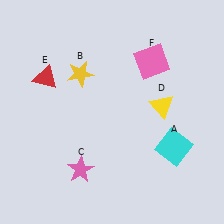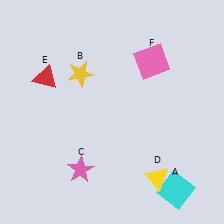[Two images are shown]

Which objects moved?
The objects that moved are: the cyan square (A), the yellow triangle (D).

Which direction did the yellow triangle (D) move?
The yellow triangle (D) moved down.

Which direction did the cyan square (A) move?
The cyan square (A) moved down.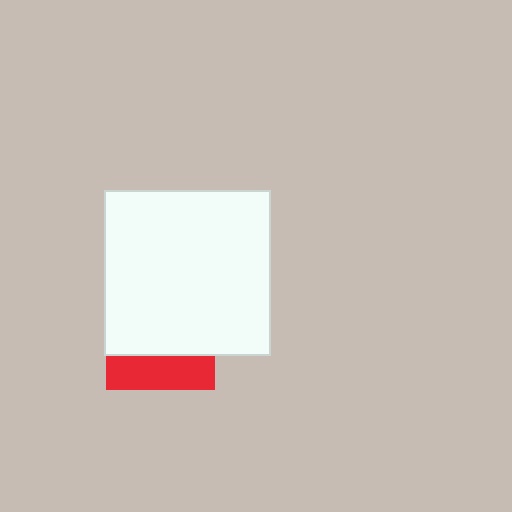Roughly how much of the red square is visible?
A small part of it is visible (roughly 31%).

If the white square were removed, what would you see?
You would see the complete red square.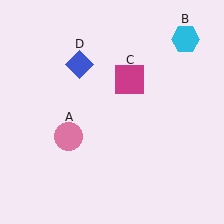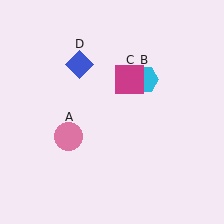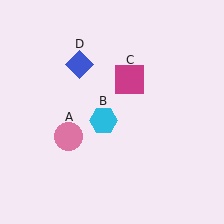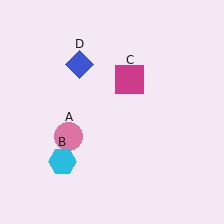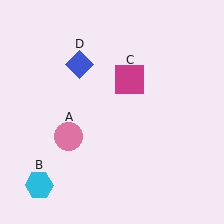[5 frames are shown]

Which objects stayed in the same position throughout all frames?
Pink circle (object A) and magenta square (object C) and blue diamond (object D) remained stationary.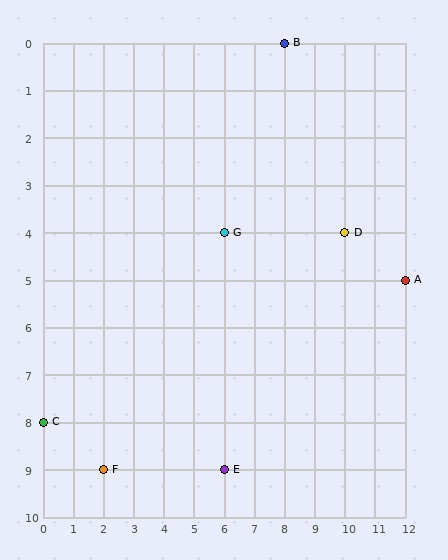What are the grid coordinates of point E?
Point E is at grid coordinates (6, 9).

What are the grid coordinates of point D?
Point D is at grid coordinates (10, 4).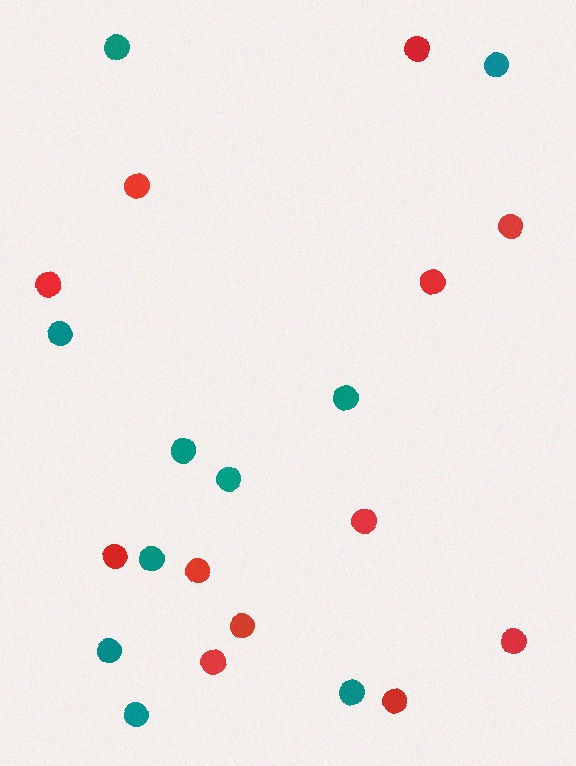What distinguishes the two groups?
There are 2 groups: one group of red circles (12) and one group of teal circles (10).